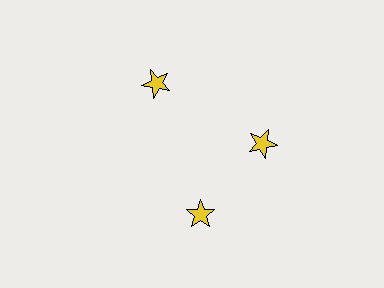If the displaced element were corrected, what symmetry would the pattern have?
It would have 3-fold rotational symmetry — the pattern would map onto itself every 120 degrees.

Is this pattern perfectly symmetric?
No. The 3 yellow stars are arranged in a ring, but one element near the 7 o'clock position is rotated out of alignment along the ring, breaking the 3-fold rotational symmetry.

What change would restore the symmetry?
The symmetry would be restored by rotating it back into even spacing with its neighbors so that all 3 stars sit at equal angles and equal distance from the center.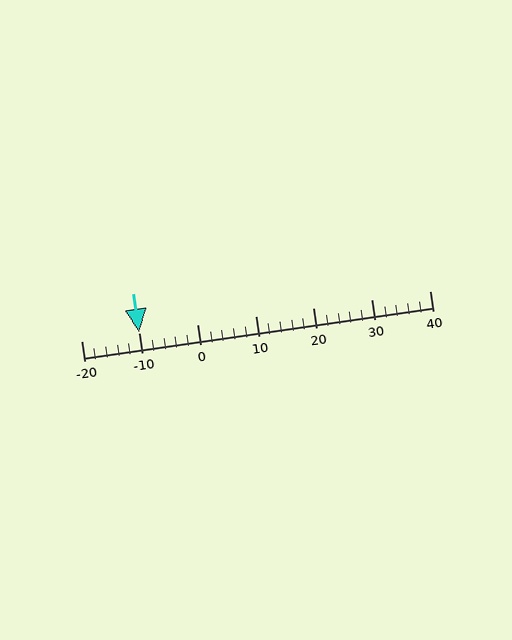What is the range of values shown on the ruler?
The ruler shows values from -20 to 40.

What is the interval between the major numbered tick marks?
The major tick marks are spaced 10 units apart.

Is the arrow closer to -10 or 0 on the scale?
The arrow is closer to -10.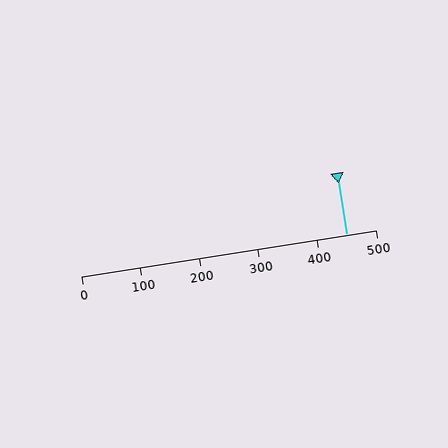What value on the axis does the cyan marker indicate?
The marker indicates approximately 450.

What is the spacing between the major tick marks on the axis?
The major ticks are spaced 100 apart.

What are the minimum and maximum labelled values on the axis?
The axis runs from 0 to 500.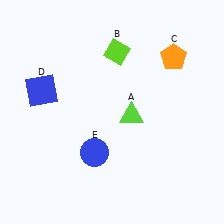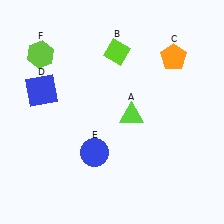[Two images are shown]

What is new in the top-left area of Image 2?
A lime hexagon (F) was added in the top-left area of Image 2.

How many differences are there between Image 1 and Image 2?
There is 1 difference between the two images.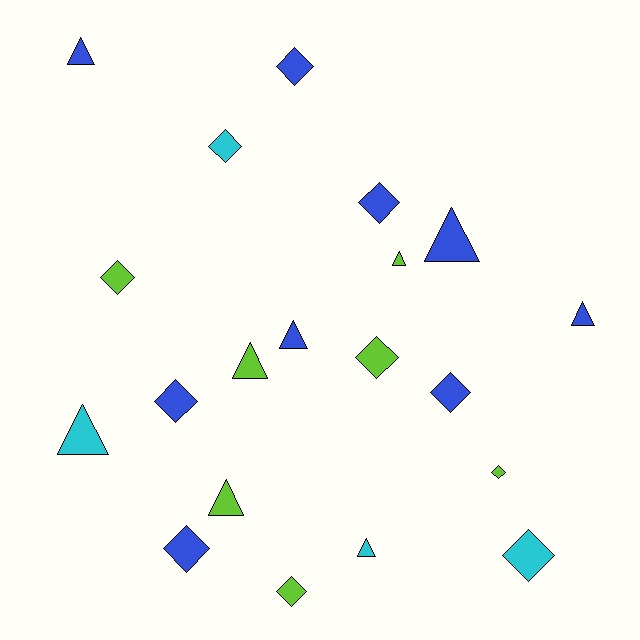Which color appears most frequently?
Blue, with 9 objects.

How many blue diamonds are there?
There are 5 blue diamonds.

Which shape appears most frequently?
Diamond, with 11 objects.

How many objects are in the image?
There are 20 objects.